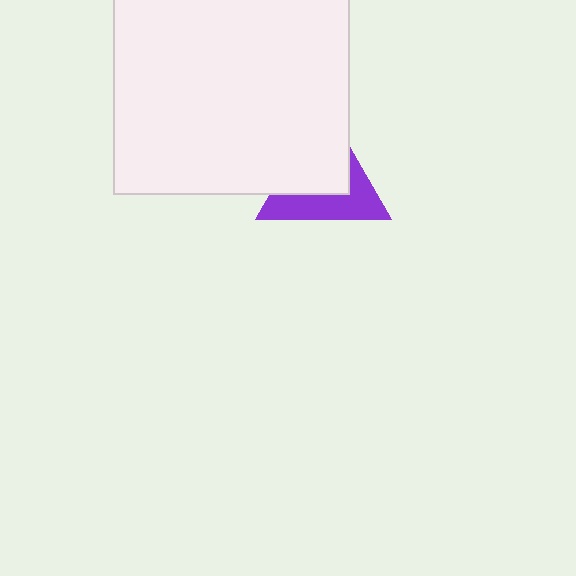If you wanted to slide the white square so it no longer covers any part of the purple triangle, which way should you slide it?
Slide it toward the upper-left — that is the most direct way to separate the two shapes.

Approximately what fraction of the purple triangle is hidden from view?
Roughly 55% of the purple triangle is hidden behind the white square.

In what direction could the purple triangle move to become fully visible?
The purple triangle could move toward the lower-right. That would shift it out from behind the white square entirely.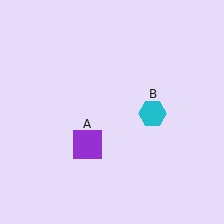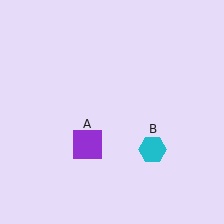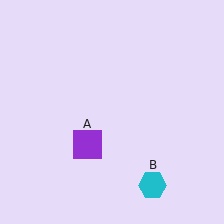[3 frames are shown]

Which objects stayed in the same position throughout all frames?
Purple square (object A) remained stationary.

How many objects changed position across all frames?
1 object changed position: cyan hexagon (object B).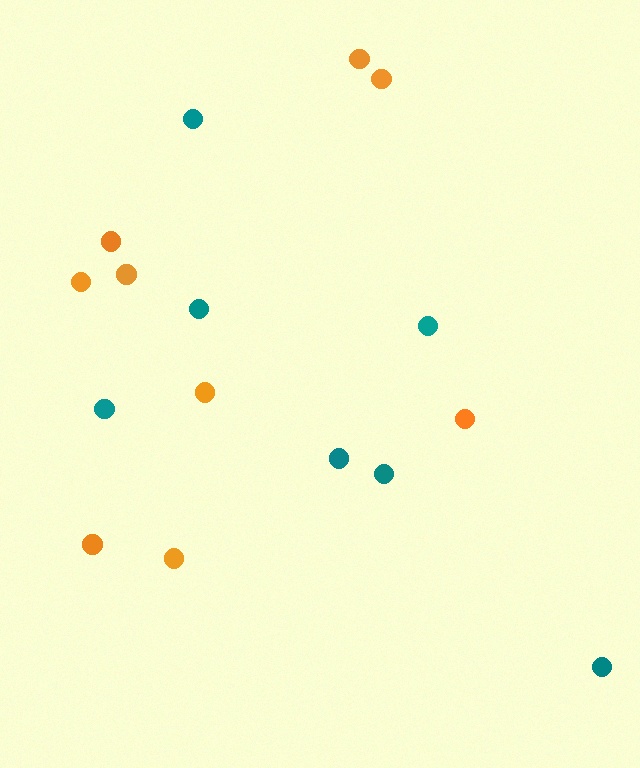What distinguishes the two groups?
There are 2 groups: one group of orange circles (9) and one group of teal circles (7).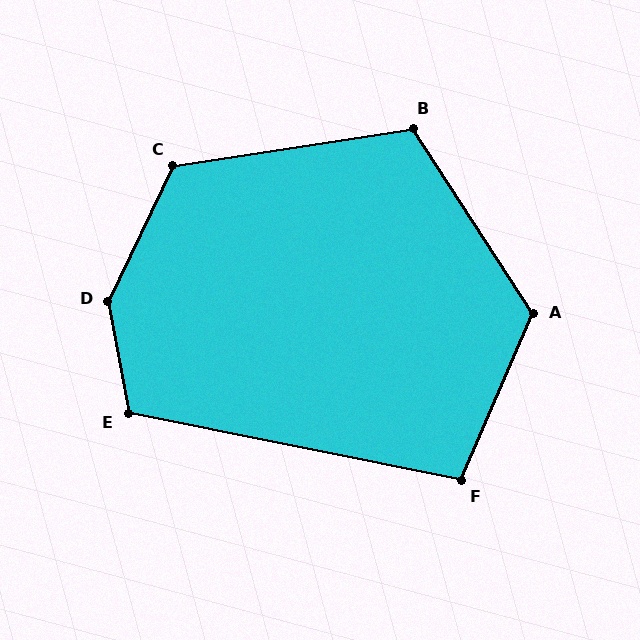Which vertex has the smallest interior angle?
F, at approximately 102 degrees.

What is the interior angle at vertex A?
Approximately 124 degrees (obtuse).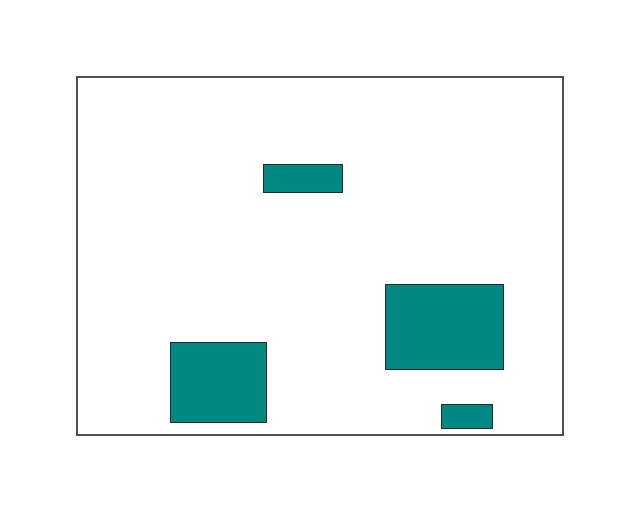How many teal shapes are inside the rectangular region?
4.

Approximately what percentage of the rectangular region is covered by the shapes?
Approximately 10%.